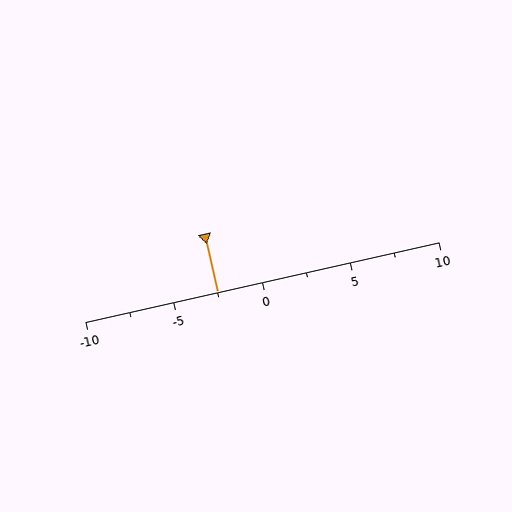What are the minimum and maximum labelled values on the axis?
The axis runs from -10 to 10.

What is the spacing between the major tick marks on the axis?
The major ticks are spaced 5 apart.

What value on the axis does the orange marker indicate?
The marker indicates approximately -2.5.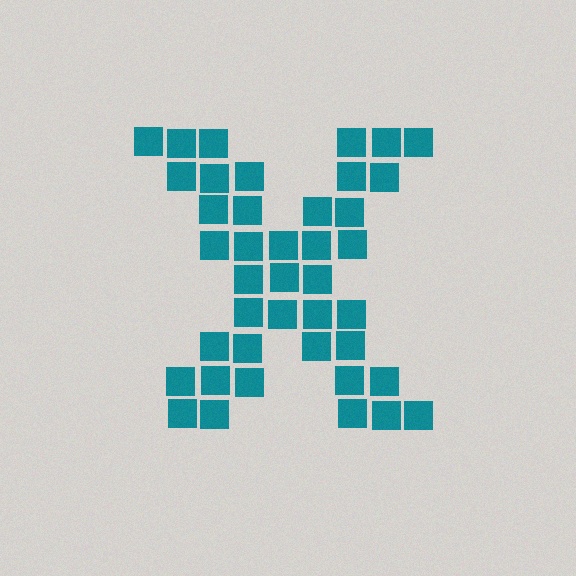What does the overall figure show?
The overall figure shows the letter X.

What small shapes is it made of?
It is made of small squares.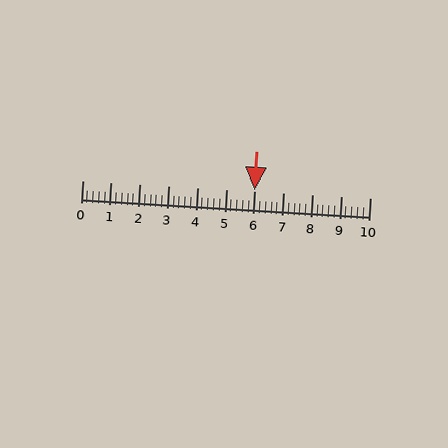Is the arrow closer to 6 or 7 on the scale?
The arrow is closer to 6.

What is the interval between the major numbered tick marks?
The major tick marks are spaced 1 units apart.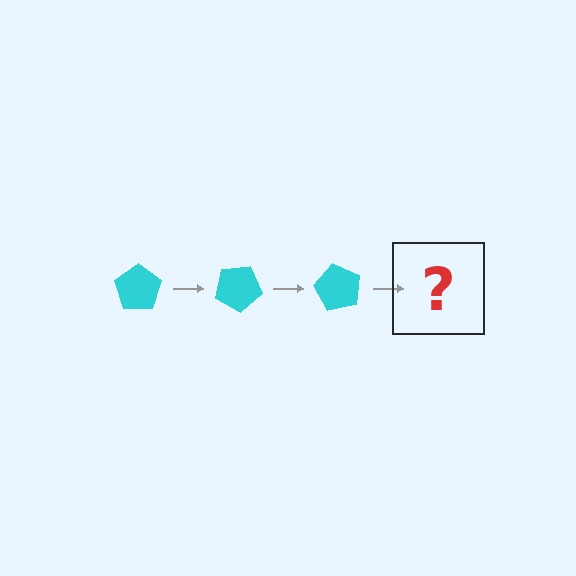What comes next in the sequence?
The next element should be a cyan pentagon rotated 90 degrees.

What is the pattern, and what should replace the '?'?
The pattern is that the pentagon rotates 30 degrees each step. The '?' should be a cyan pentagon rotated 90 degrees.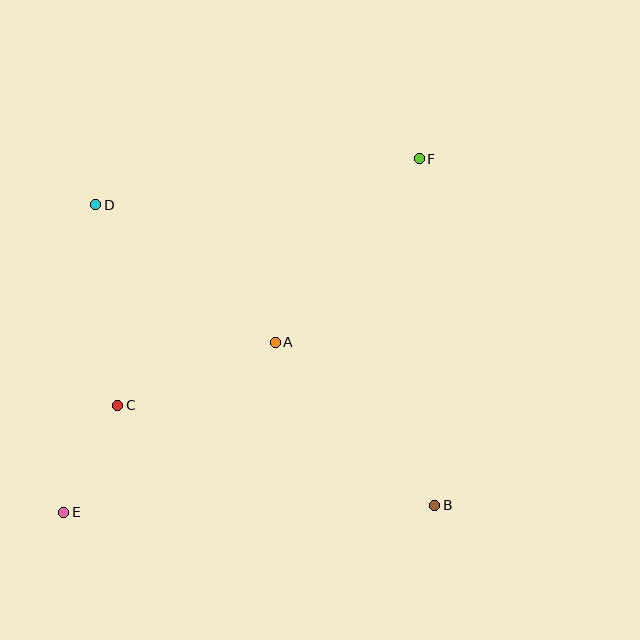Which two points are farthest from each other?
Points E and F are farthest from each other.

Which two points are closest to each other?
Points C and E are closest to each other.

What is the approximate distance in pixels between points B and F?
The distance between B and F is approximately 347 pixels.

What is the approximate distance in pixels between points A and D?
The distance between A and D is approximately 226 pixels.